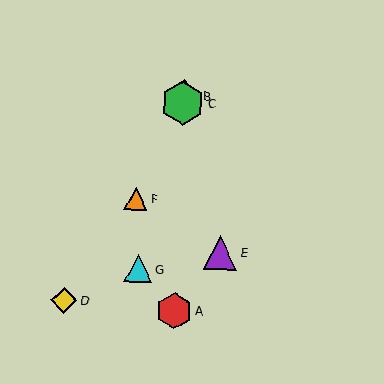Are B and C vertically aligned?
Yes, both are at x≈183.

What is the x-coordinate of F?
Object F is at x≈136.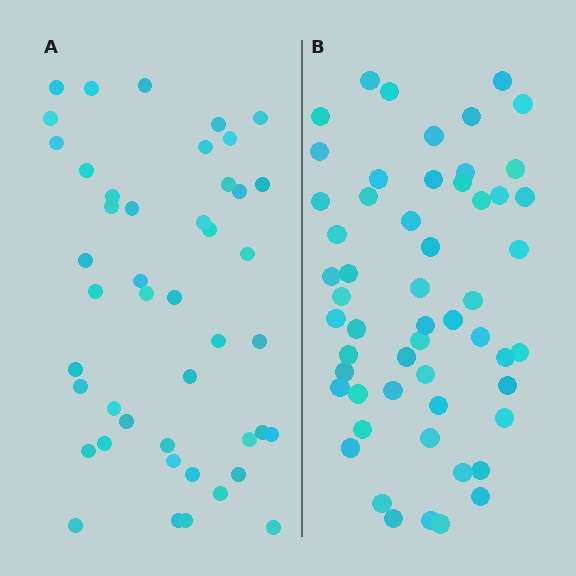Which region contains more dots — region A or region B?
Region B (the right region) has more dots.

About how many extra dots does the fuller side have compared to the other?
Region B has roughly 10 or so more dots than region A.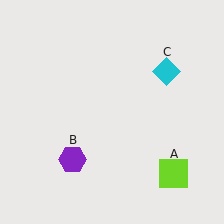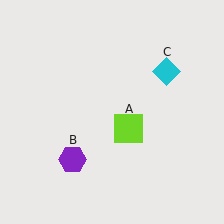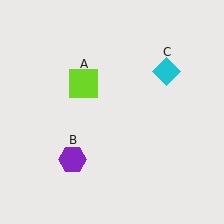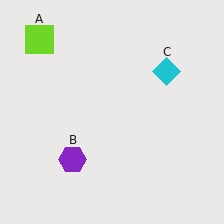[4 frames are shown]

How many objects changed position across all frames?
1 object changed position: lime square (object A).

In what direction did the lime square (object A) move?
The lime square (object A) moved up and to the left.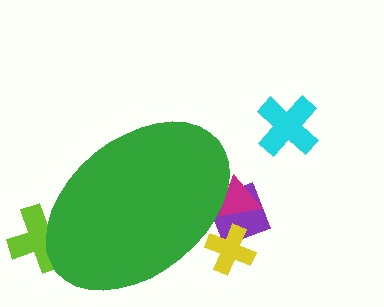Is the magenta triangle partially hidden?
Yes, the magenta triangle is partially hidden behind the green ellipse.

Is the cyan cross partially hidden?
No, the cyan cross is fully visible.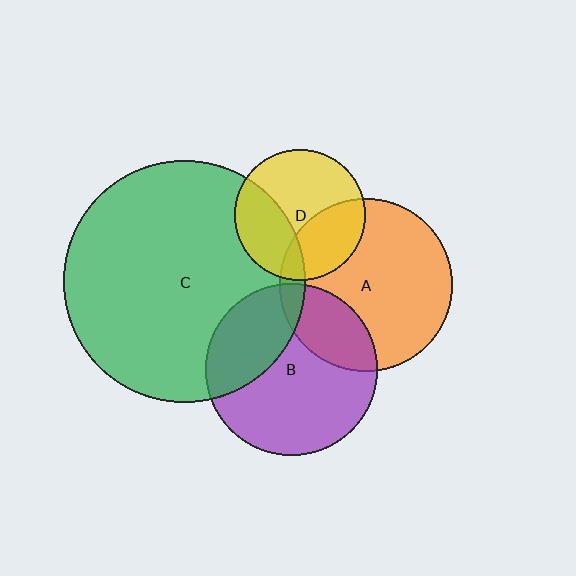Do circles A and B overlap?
Yes.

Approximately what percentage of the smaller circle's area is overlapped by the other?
Approximately 25%.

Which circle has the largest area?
Circle C (green).